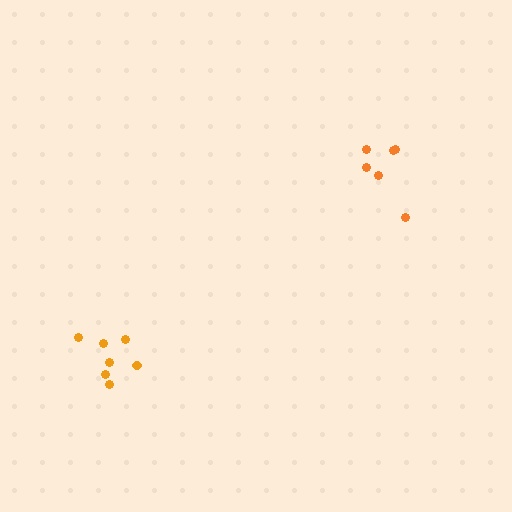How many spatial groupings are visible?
There are 2 spatial groupings.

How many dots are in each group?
Group 1: 6 dots, Group 2: 7 dots (13 total).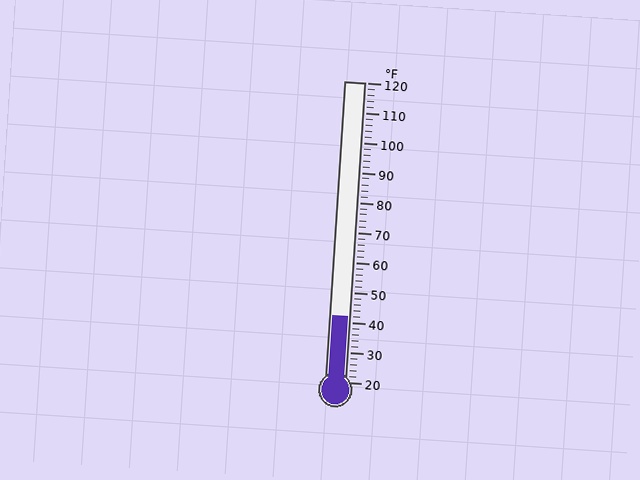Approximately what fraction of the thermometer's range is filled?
The thermometer is filled to approximately 20% of its range.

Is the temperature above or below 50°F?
The temperature is below 50°F.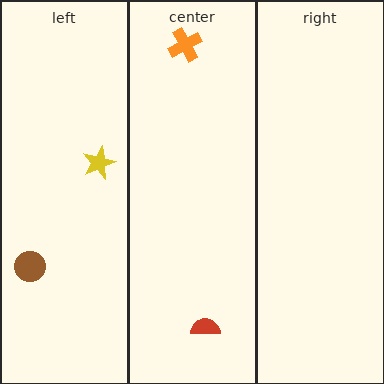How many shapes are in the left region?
2.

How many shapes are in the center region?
2.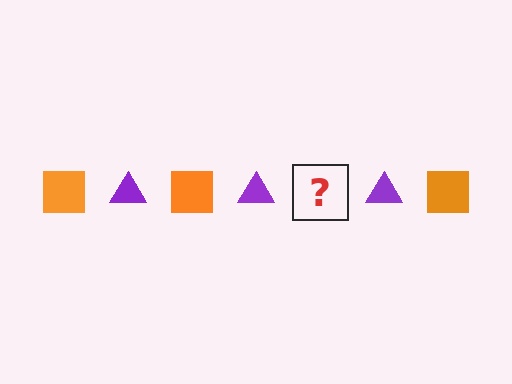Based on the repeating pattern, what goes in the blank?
The blank should be an orange square.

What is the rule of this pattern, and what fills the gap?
The rule is that the pattern alternates between orange square and purple triangle. The gap should be filled with an orange square.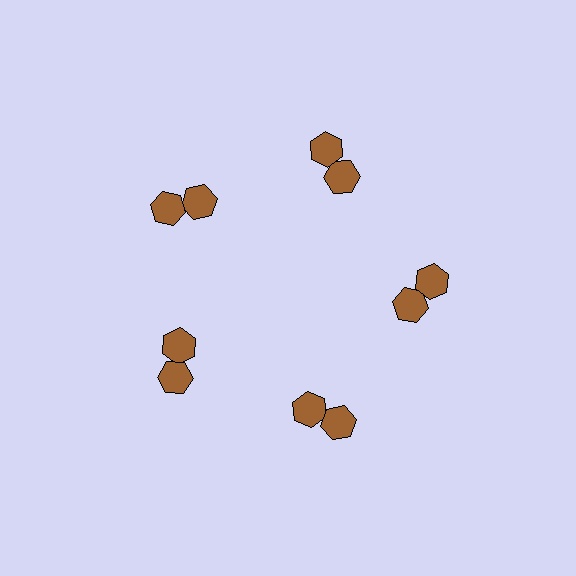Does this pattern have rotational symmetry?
Yes, this pattern has 5-fold rotational symmetry. It looks the same after rotating 72 degrees around the center.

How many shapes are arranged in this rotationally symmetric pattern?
There are 10 shapes, arranged in 5 groups of 2.